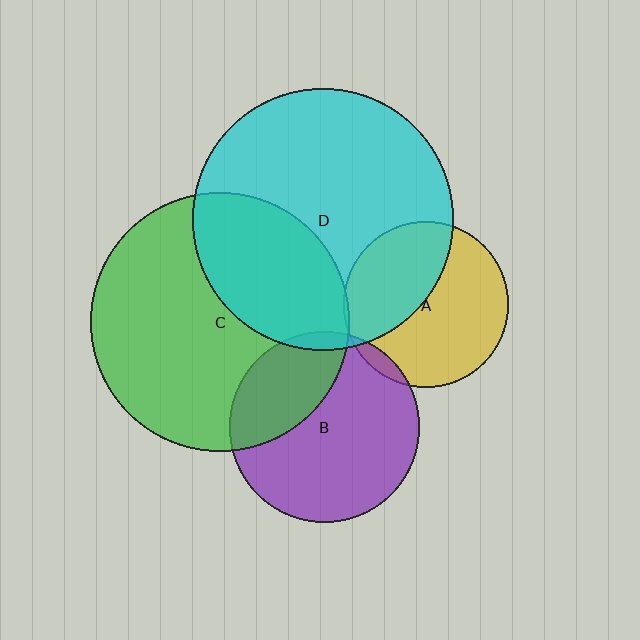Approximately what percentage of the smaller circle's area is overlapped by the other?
Approximately 5%.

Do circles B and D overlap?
Yes.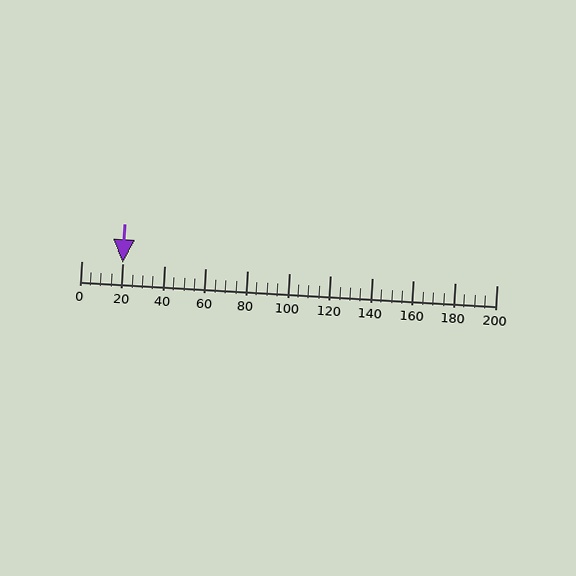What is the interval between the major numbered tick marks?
The major tick marks are spaced 20 units apart.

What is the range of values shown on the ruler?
The ruler shows values from 0 to 200.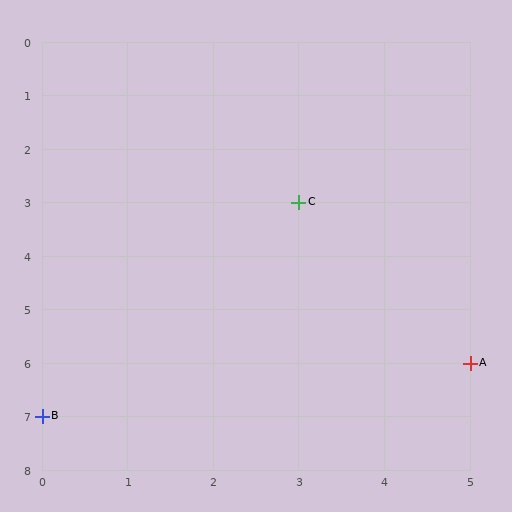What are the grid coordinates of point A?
Point A is at grid coordinates (5, 6).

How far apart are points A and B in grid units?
Points A and B are 5 columns and 1 row apart (about 5.1 grid units diagonally).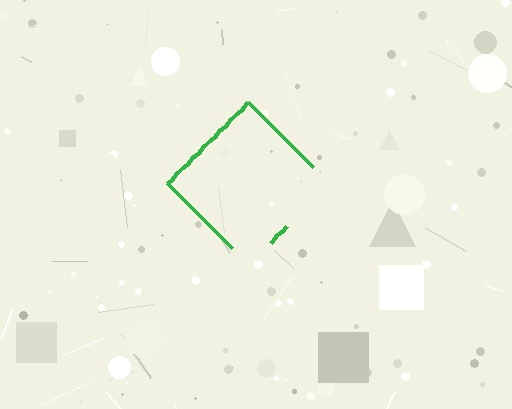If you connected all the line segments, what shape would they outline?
They would outline a diamond.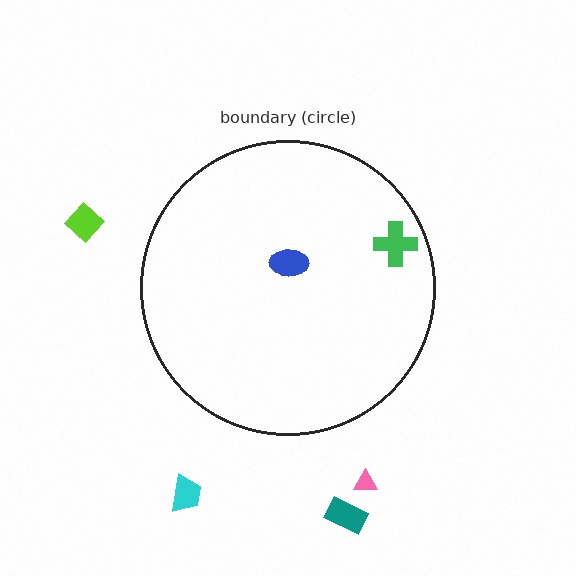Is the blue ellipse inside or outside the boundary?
Inside.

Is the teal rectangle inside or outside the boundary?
Outside.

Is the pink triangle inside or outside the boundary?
Outside.